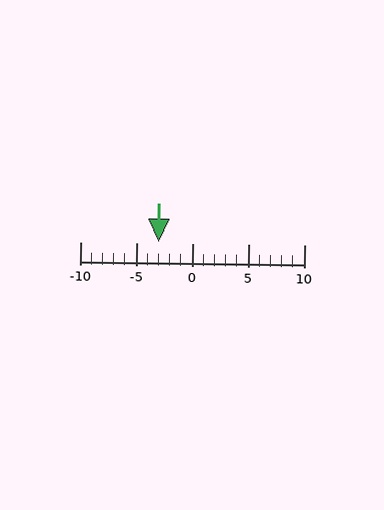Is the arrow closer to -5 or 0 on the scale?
The arrow is closer to -5.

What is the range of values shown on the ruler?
The ruler shows values from -10 to 10.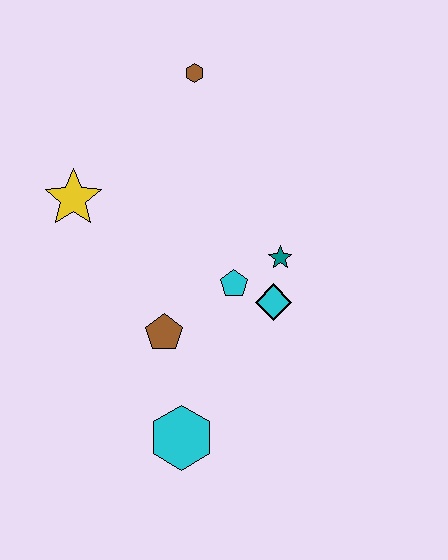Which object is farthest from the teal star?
The yellow star is farthest from the teal star.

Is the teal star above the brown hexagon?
No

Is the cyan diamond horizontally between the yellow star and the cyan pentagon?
No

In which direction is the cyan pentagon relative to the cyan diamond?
The cyan pentagon is to the left of the cyan diamond.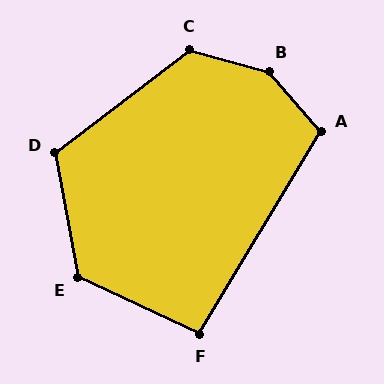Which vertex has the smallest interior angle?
F, at approximately 96 degrees.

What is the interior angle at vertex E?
Approximately 125 degrees (obtuse).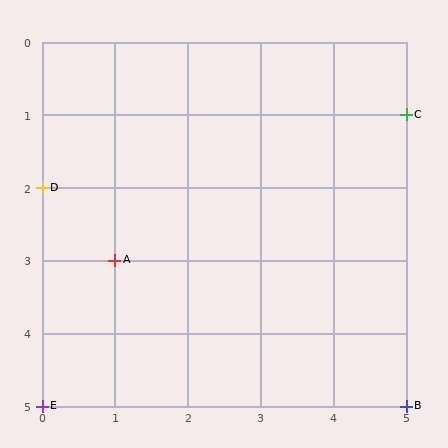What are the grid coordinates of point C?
Point C is at grid coordinates (5, 1).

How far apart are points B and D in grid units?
Points B and D are 5 columns and 3 rows apart (about 5.8 grid units diagonally).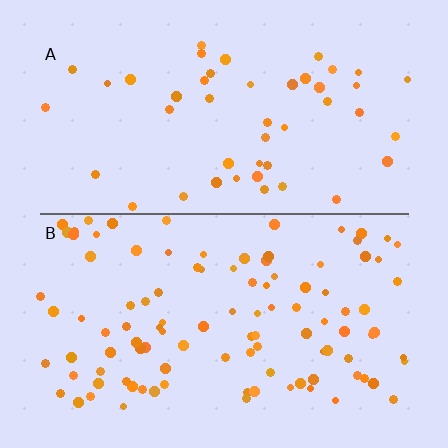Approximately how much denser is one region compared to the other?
Approximately 2.2× — region B over region A.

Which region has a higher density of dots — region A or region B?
B (the bottom).